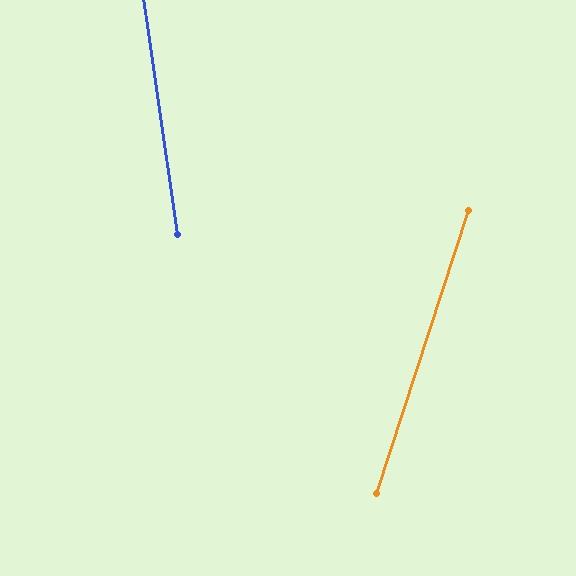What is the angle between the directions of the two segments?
Approximately 26 degrees.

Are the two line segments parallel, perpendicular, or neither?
Neither parallel nor perpendicular — they differ by about 26°.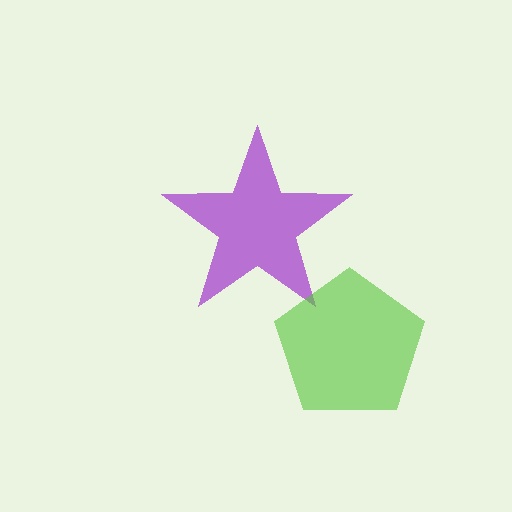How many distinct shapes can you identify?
There are 2 distinct shapes: a purple star, a lime pentagon.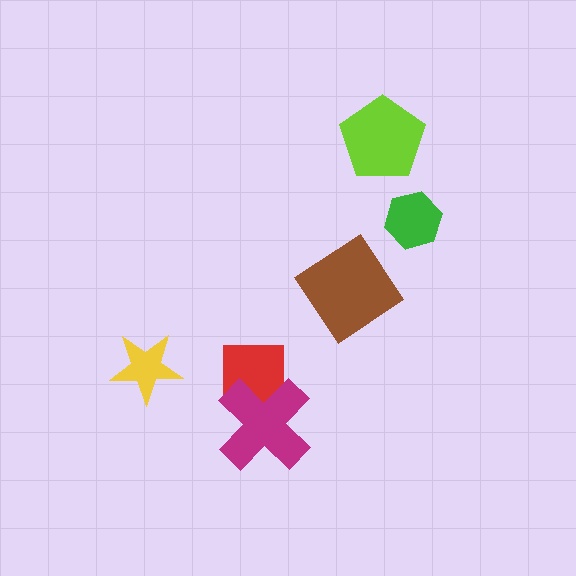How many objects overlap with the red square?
1 object overlaps with the red square.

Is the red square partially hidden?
Yes, it is partially covered by another shape.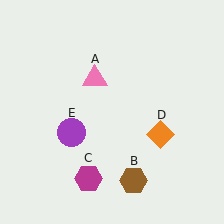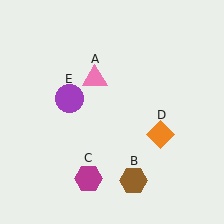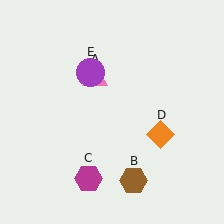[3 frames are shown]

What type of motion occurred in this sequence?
The purple circle (object E) rotated clockwise around the center of the scene.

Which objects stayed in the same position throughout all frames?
Pink triangle (object A) and brown hexagon (object B) and magenta hexagon (object C) and orange diamond (object D) remained stationary.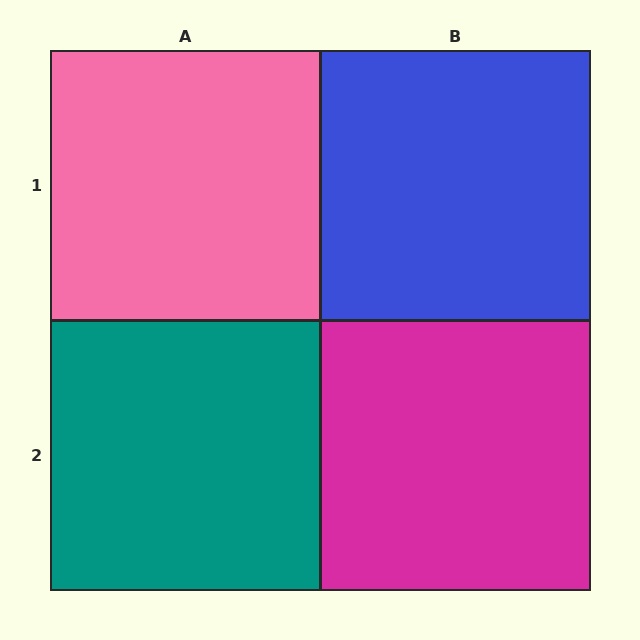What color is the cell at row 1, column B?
Blue.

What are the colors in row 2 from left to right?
Teal, magenta.